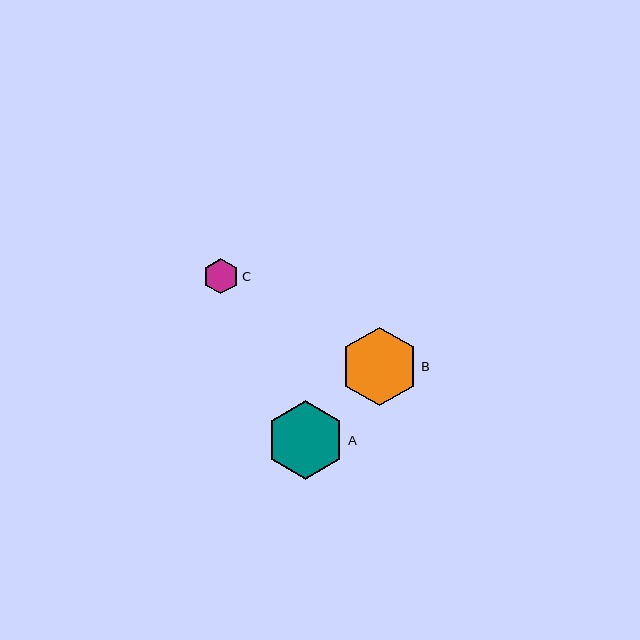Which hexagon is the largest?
Hexagon A is the largest with a size of approximately 79 pixels.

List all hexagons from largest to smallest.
From largest to smallest: A, B, C.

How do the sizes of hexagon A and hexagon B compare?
Hexagon A and hexagon B are approximately the same size.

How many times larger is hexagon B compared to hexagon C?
Hexagon B is approximately 2.2 times the size of hexagon C.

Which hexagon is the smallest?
Hexagon C is the smallest with a size of approximately 35 pixels.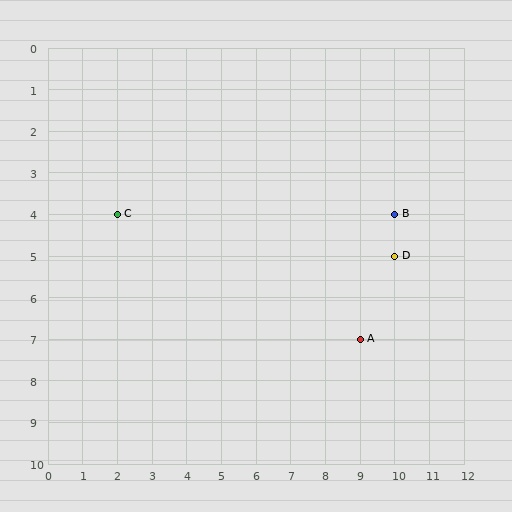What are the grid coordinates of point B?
Point B is at grid coordinates (10, 4).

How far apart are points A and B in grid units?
Points A and B are 1 column and 3 rows apart (about 3.2 grid units diagonally).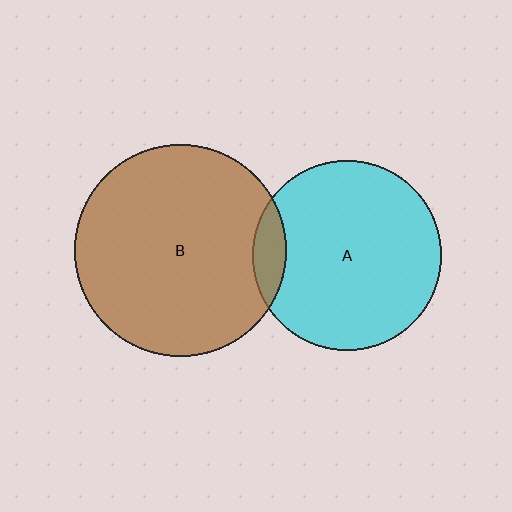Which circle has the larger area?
Circle B (brown).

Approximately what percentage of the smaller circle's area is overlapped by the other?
Approximately 10%.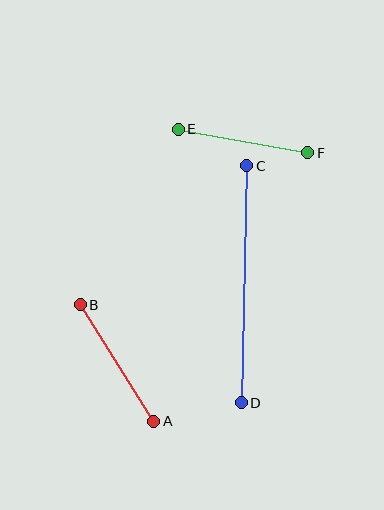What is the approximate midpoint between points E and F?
The midpoint is at approximately (243, 141) pixels.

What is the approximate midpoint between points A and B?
The midpoint is at approximately (117, 363) pixels.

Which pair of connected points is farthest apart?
Points C and D are farthest apart.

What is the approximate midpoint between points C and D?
The midpoint is at approximately (244, 284) pixels.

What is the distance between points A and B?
The distance is approximately 138 pixels.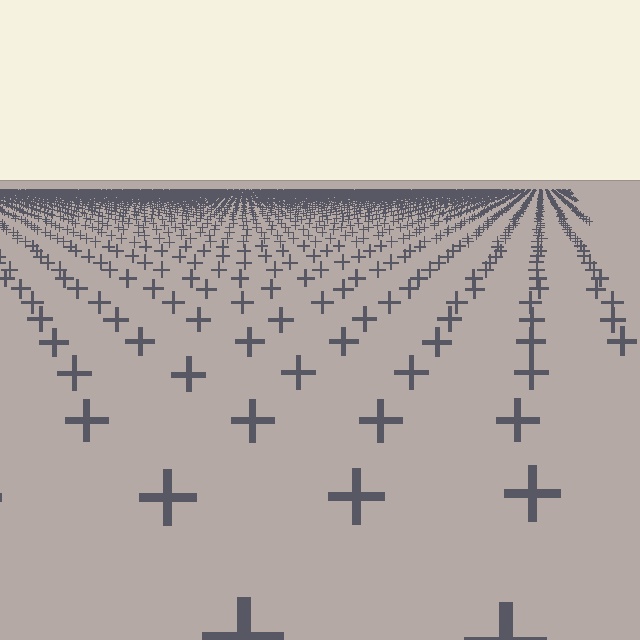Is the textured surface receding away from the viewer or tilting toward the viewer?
The surface is receding away from the viewer. Texture elements get smaller and denser toward the top.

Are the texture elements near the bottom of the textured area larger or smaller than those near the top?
Larger. Near the bottom, elements are closer to the viewer and appear at a bigger on-screen size.